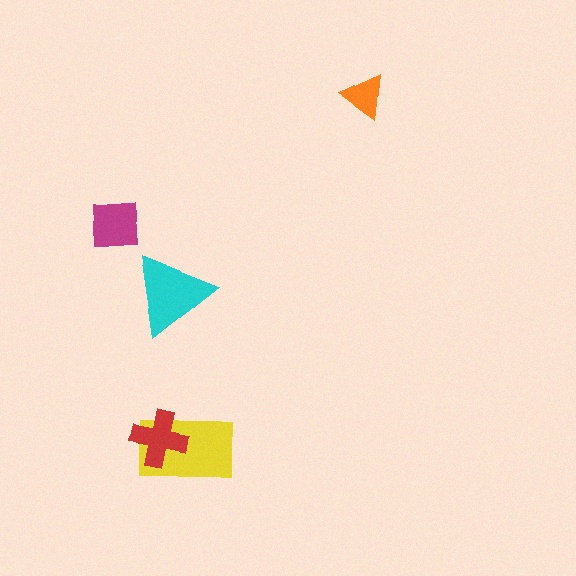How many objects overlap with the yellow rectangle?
1 object overlaps with the yellow rectangle.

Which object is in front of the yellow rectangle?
The red cross is in front of the yellow rectangle.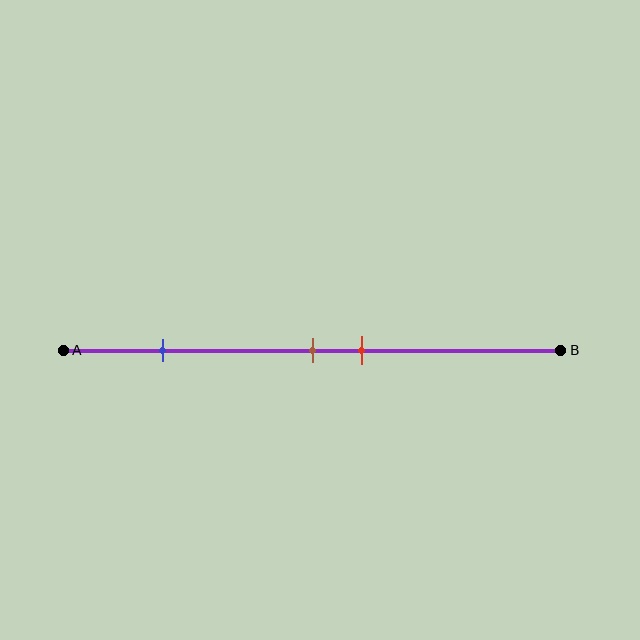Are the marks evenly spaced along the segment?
No, the marks are not evenly spaced.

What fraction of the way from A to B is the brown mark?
The brown mark is approximately 50% (0.5) of the way from A to B.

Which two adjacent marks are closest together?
The brown and red marks are the closest adjacent pair.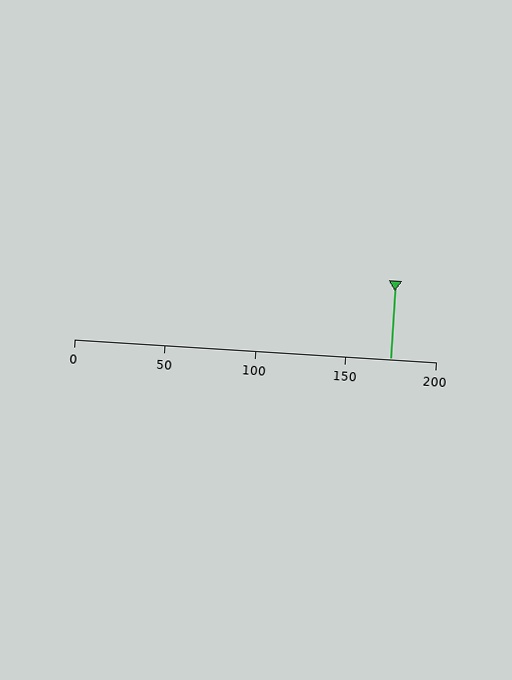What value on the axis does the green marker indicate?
The marker indicates approximately 175.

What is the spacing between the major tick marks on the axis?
The major ticks are spaced 50 apart.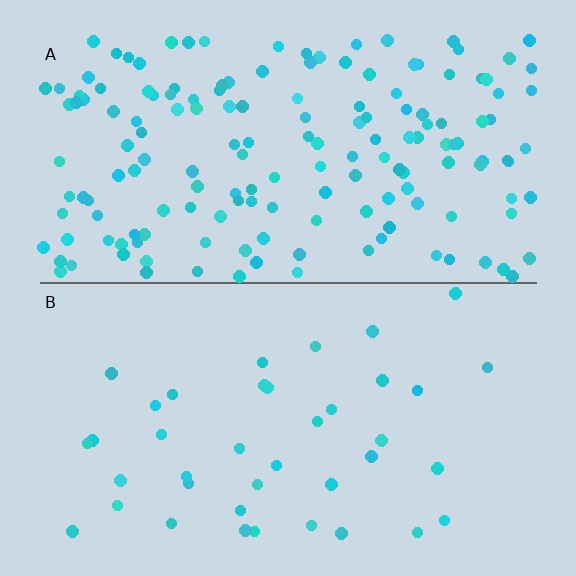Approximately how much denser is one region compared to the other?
Approximately 4.1× — region A over region B.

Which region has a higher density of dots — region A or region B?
A (the top).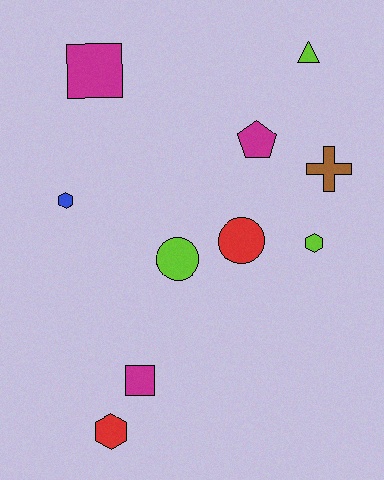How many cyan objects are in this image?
There are no cyan objects.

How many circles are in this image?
There are 2 circles.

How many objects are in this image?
There are 10 objects.